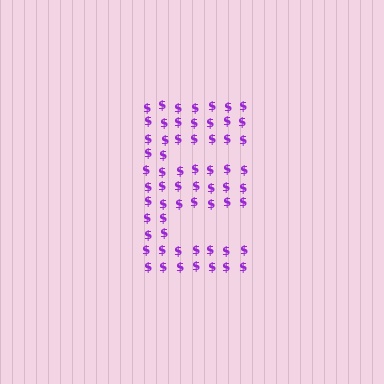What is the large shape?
The large shape is the letter E.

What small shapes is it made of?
It is made of small dollar signs.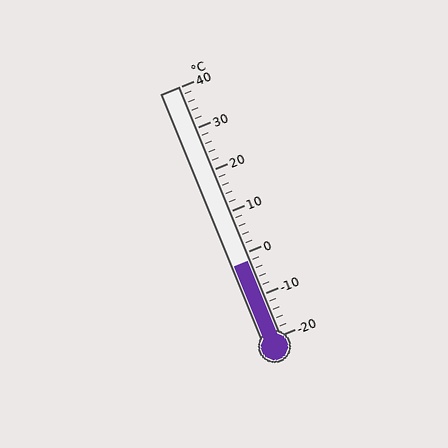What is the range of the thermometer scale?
The thermometer scale ranges from -20°C to 40°C.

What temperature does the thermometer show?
The thermometer shows approximately -2°C.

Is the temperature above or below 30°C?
The temperature is below 30°C.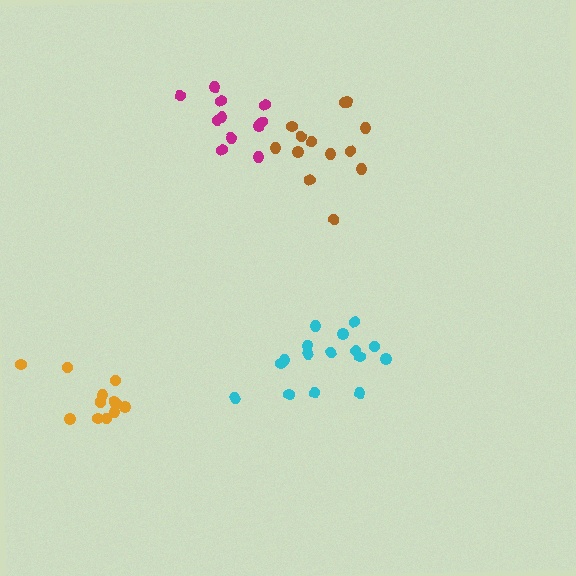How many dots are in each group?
Group 1: 16 dots, Group 2: 11 dots, Group 3: 12 dots, Group 4: 13 dots (52 total).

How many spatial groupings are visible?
There are 4 spatial groupings.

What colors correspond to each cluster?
The clusters are colored: cyan, magenta, orange, brown.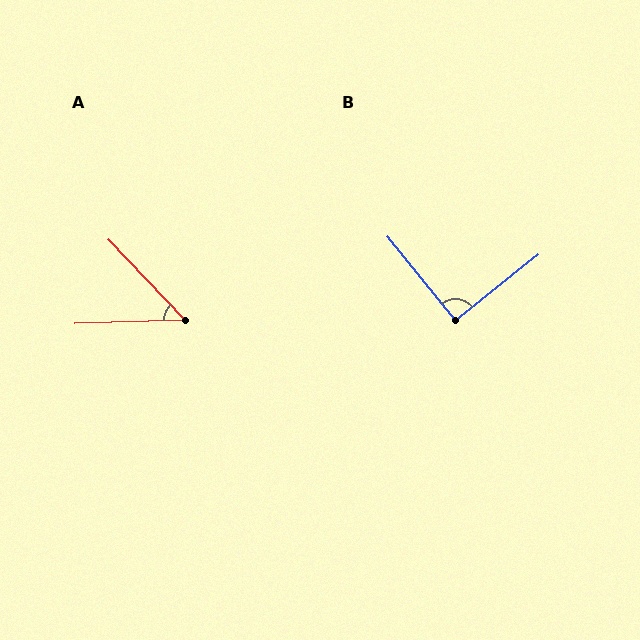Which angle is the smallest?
A, at approximately 48 degrees.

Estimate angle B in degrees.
Approximately 91 degrees.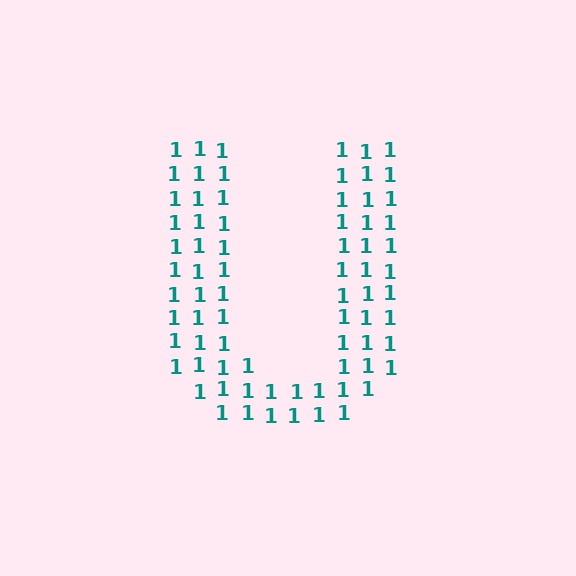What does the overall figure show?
The overall figure shows the letter U.